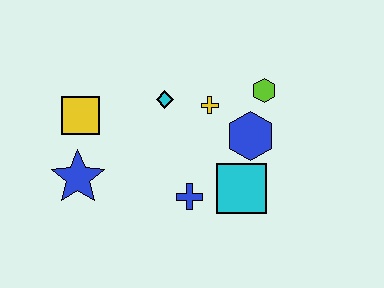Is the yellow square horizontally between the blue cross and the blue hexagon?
No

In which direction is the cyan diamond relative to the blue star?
The cyan diamond is to the right of the blue star.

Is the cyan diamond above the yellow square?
Yes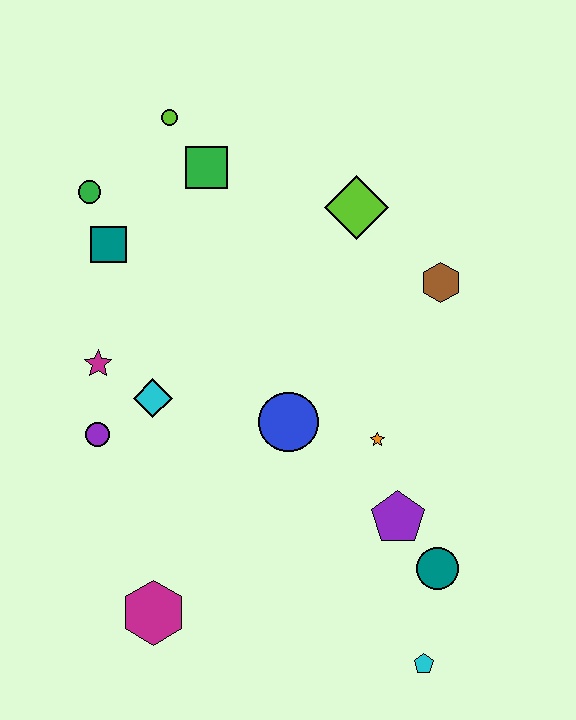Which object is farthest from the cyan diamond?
The cyan pentagon is farthest from the cyan diamond.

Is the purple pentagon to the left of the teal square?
No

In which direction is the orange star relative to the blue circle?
The orange star is to the right of the blue circle.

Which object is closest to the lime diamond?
The brown hexagon is closest to the lime diamond.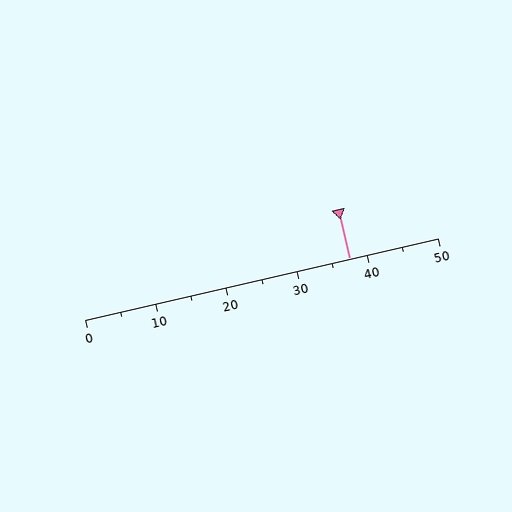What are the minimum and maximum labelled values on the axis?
The axis runs from 0 to 50.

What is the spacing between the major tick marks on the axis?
The major ticks are spaced 10 apart.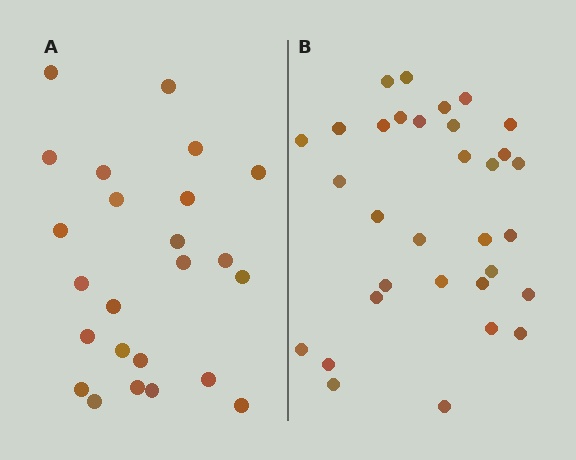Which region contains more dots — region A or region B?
Region B (the right region) has more dots.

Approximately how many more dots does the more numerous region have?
Region B has roughly 8 or so more dots than region A.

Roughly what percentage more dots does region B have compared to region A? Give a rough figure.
About 35% more.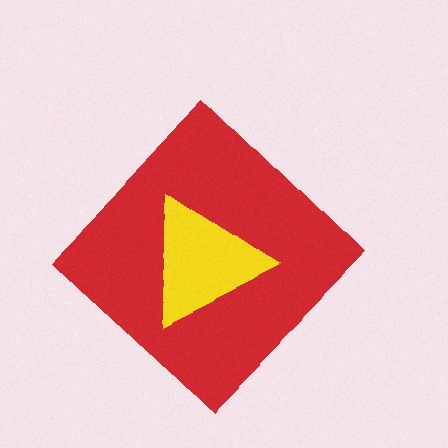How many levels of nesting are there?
2.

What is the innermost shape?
The yellow triangle.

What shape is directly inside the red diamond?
The yellow triangle.